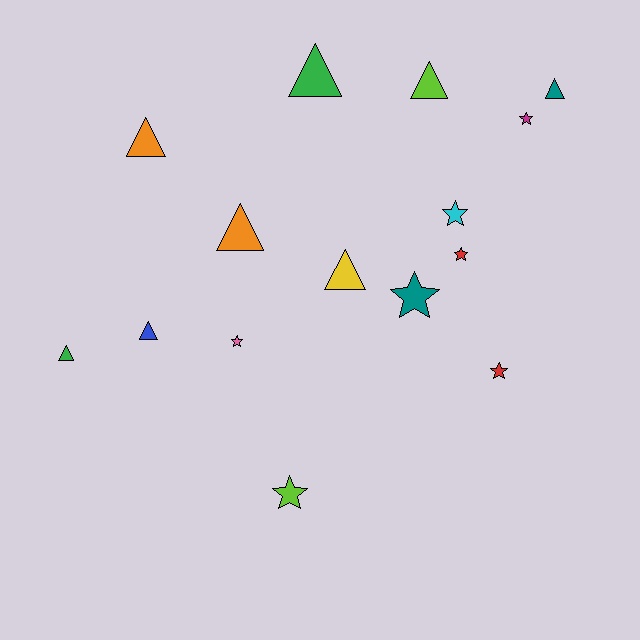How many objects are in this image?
There are 15 objects.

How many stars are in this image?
There are 7 stars.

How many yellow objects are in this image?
There is 1 yellow object.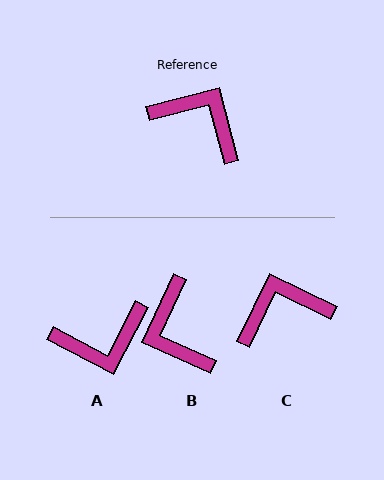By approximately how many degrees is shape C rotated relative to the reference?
Approximately 50 degrees counter-clockwise.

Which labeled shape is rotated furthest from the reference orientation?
B, about 141 degrees away.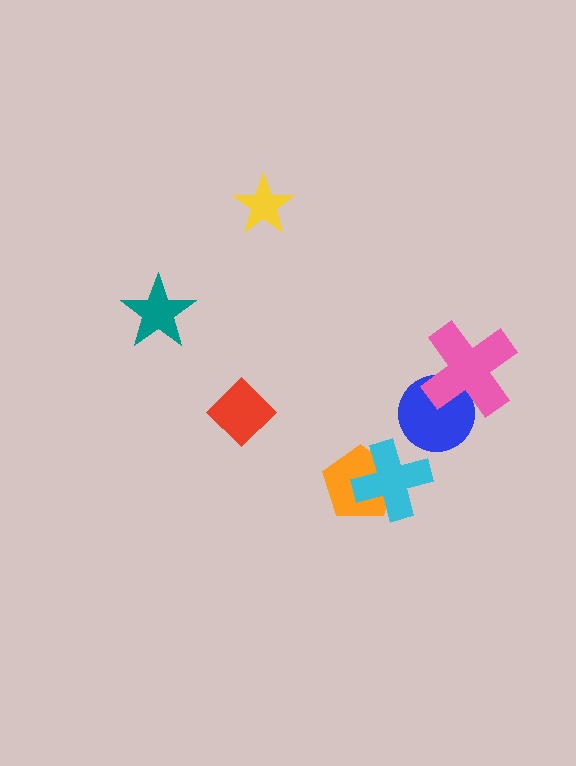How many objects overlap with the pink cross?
1 object overlaps with the pink cross.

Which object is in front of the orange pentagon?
The cyan cross is in front of the orange pentagon.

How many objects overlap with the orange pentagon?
1 object overlaps with the orange pentagon.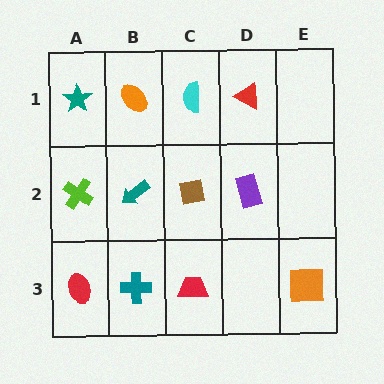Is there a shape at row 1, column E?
No, that cell is empty.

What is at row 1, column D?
A red triangle.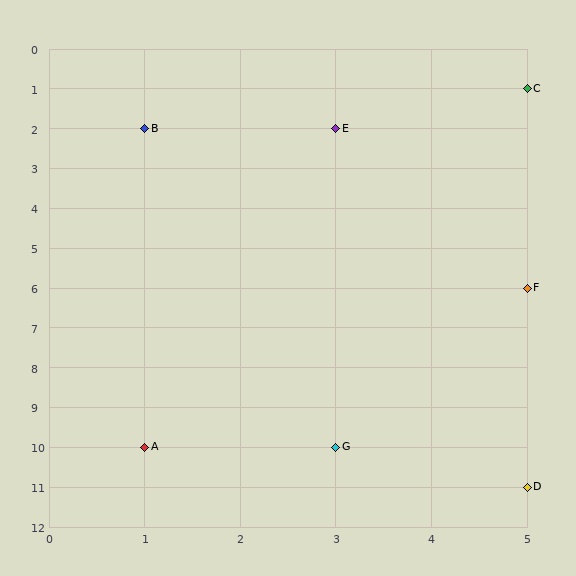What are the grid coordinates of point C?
Point C is at grid coordinates (5, 1).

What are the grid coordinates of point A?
Point A is at grid coordinates (1, 10).